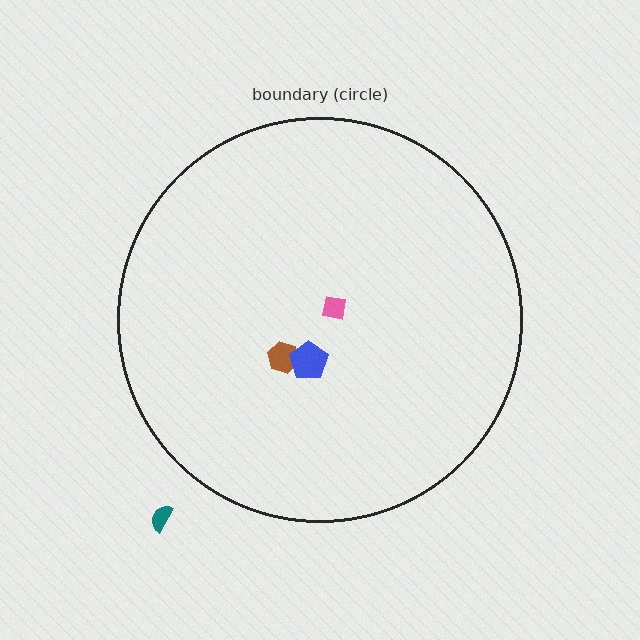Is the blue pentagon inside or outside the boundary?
Inside.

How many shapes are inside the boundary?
3 inside, 1 outside.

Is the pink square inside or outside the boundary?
Inside.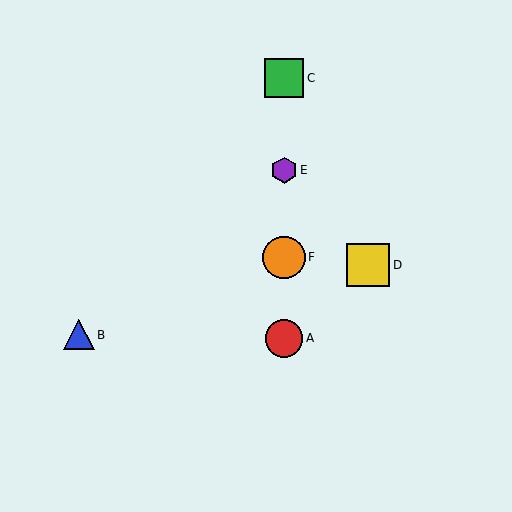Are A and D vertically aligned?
No, A is at x≈284 and D is at x≈368.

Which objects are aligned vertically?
Objects A, C, E, F are aligned vertically.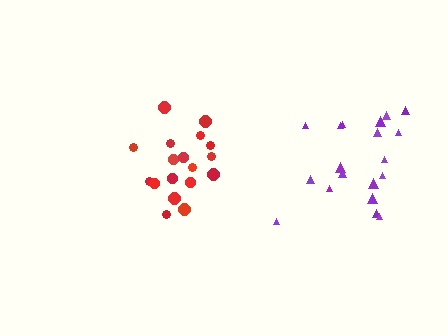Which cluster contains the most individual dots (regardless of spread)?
Purple (19).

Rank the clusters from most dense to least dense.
red, purple.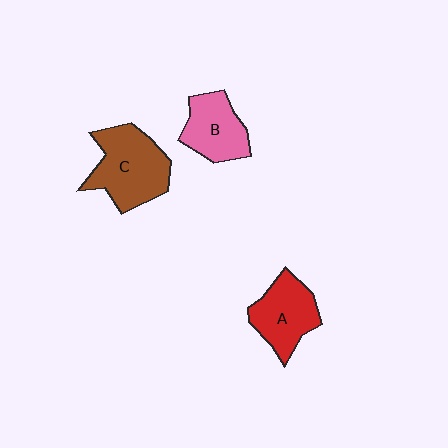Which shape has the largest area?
Shape C (brown).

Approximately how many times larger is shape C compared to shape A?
Approximately 1.3 times.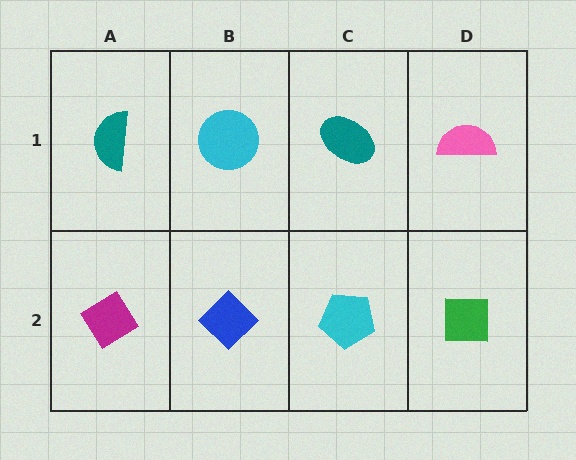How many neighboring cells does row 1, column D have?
2.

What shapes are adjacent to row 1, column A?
A magenta diamond (row 2, column A), a cyan circle (row 1, column B).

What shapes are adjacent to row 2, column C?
A teal ellipse (row 1, column C), a blue diamond (row 2, column B), a green square (row 2, column D).